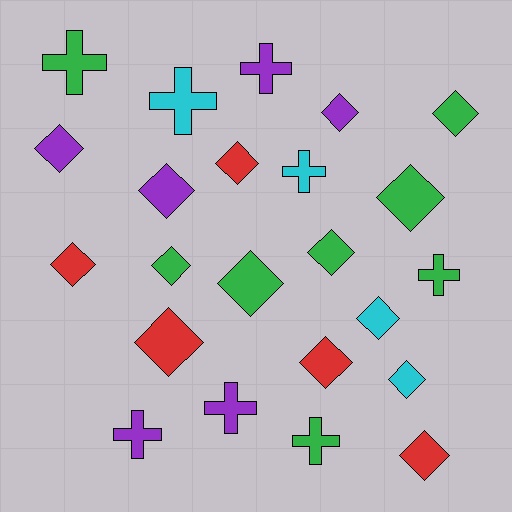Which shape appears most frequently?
Diamond, with 15 objects.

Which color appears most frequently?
Green, with 8 objects.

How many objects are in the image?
There are 23 objects.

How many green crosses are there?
There are 3 green crosses.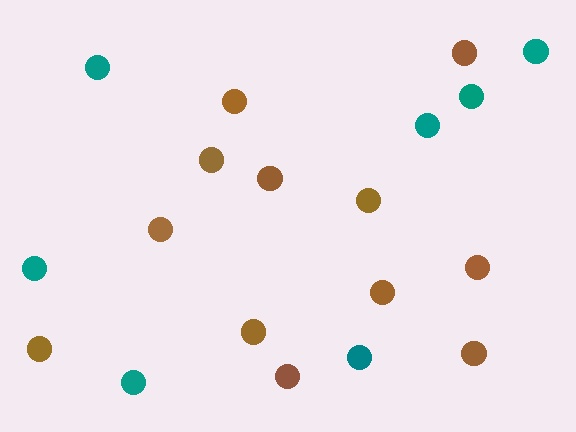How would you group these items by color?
There are 2 groups: one group of brown circles (12) and one group of teal circles (7).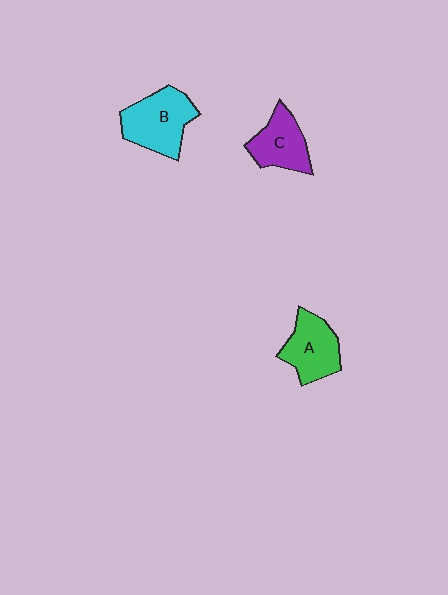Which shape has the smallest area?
Shape C (purple).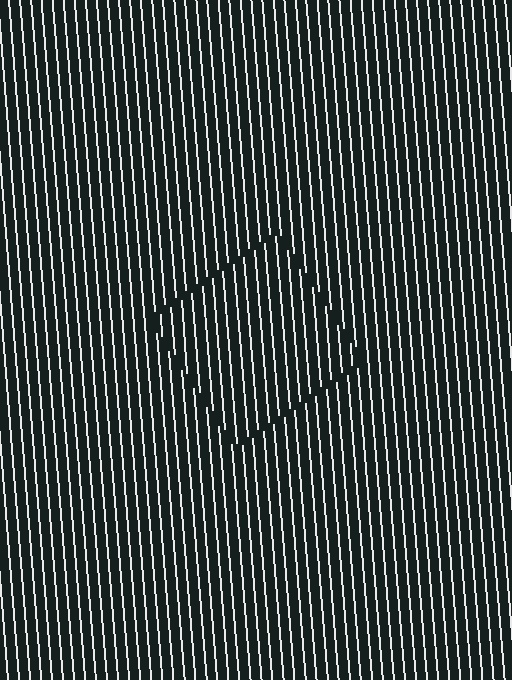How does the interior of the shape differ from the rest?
The interior of the shape contains the same grating, shifted by half a period — the contour is defined by the phase discontinuity where line-ends from the inner and outer gratings abut.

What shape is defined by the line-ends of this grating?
An illusory square. The interior of the shape contains the same grating, shifted by half a period — the contour is defined by the phase discontinuity where line-ends from the inner and outer gratings abut.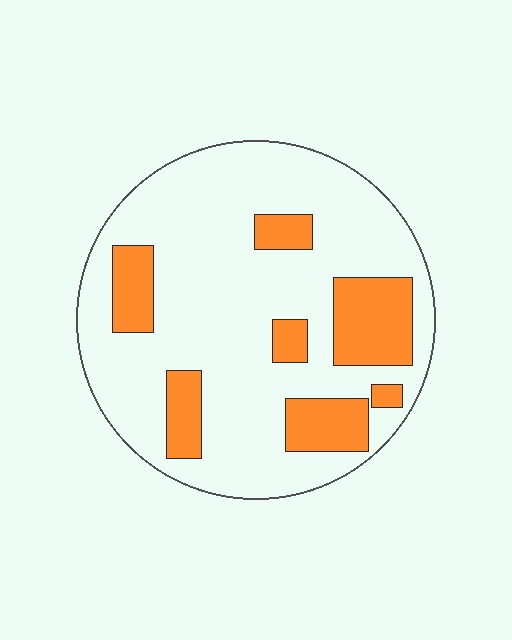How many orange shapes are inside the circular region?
7.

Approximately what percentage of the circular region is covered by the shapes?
Approximately 25%.